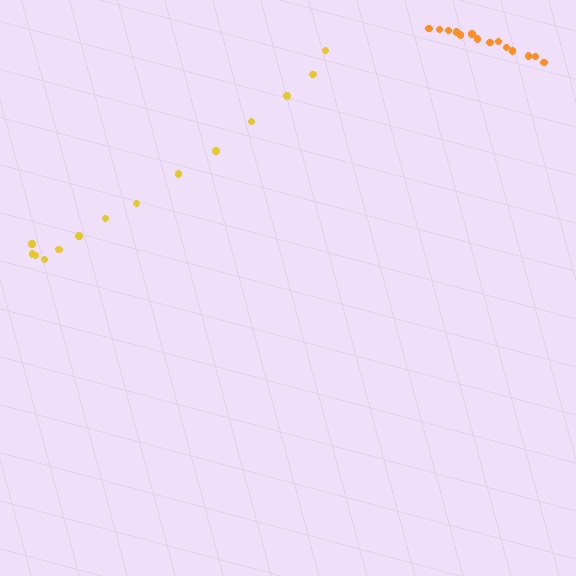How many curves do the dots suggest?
There are 2 distinct paths.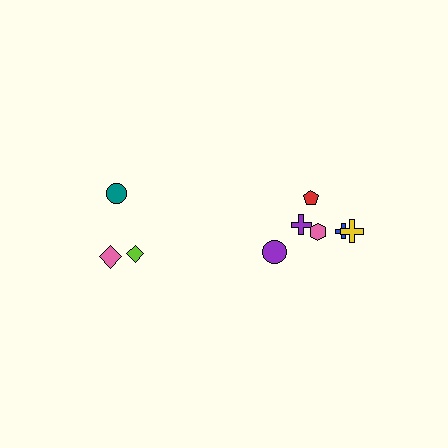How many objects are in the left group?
There are 3 objects.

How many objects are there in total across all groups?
There are 9 objects.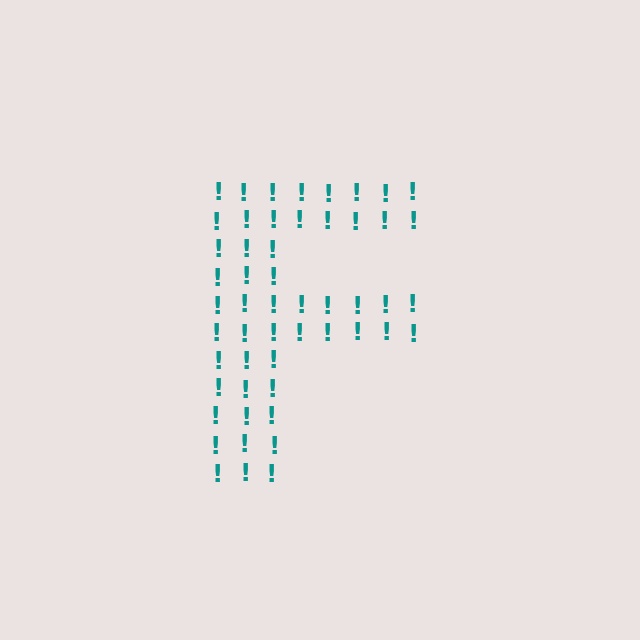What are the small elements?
The small elements are exclamation marks.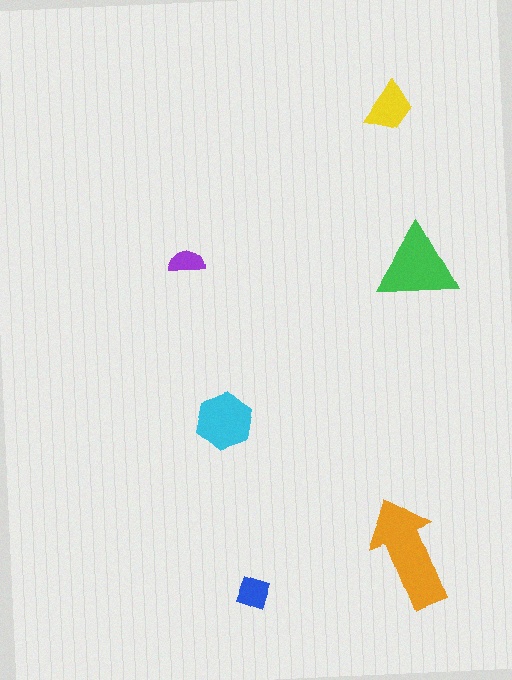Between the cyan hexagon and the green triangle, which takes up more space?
The green triangle.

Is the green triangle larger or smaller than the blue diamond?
Larger.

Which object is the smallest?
The purple semicircle.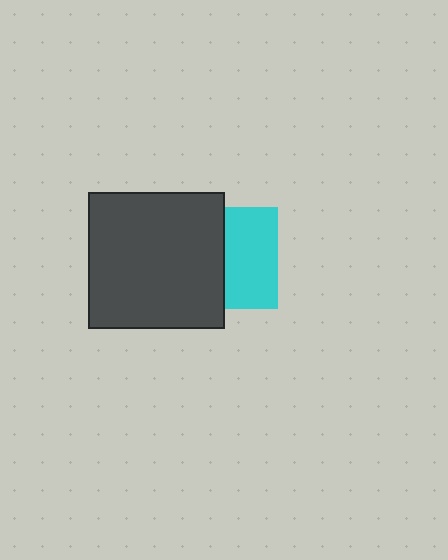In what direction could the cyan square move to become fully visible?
The cyan square could move right. That would shift it out from behind the dark gray square entirely.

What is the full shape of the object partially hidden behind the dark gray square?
The partially hidden object is a cyan square.